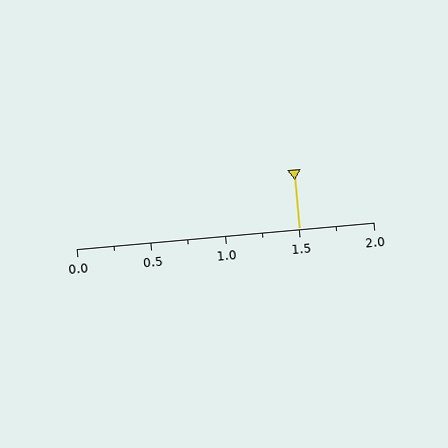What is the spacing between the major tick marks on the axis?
The major ticks are spaced 0.5 apart.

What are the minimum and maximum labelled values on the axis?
The axis runs from 0.0 to 2.0.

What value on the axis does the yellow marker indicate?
The marker indicates approximately 1.5.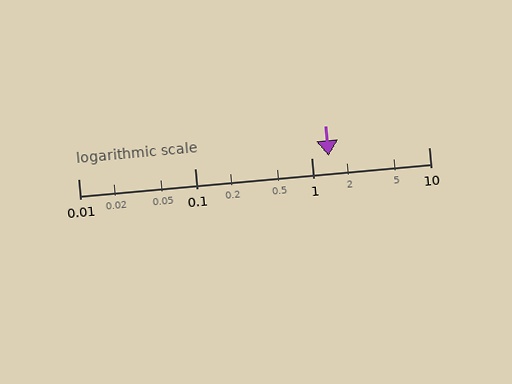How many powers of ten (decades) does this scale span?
The scale spans 3 decades, from 0.01 to 10.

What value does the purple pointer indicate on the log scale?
The pointer indicates approximately 1.4.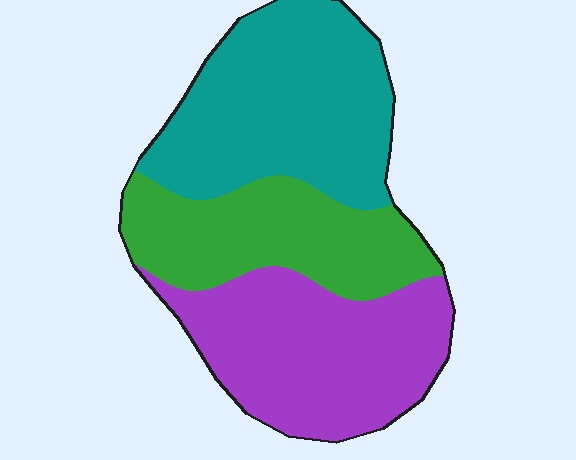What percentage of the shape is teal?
Teal covers 38% of the shape.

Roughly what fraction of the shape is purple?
Purple takes up between a third and a half of the shape.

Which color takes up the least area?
Green, at roughly 25%.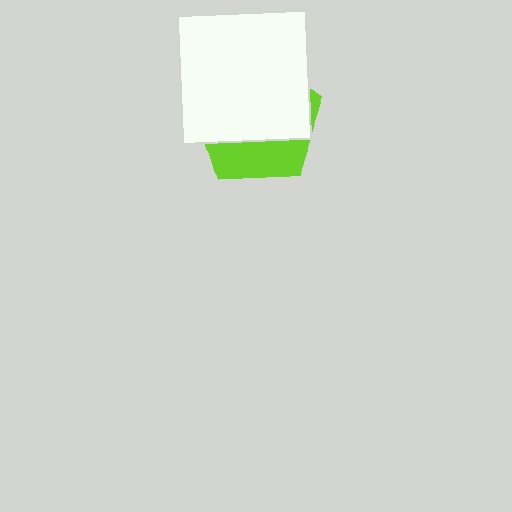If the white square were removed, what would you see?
You would see the complete lime pentagon.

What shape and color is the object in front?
The object in front is a white square.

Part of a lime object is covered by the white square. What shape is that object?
It is a pentagon.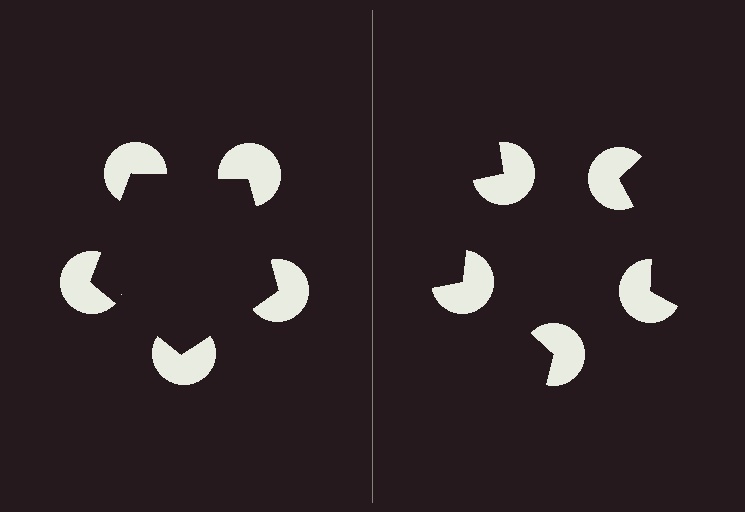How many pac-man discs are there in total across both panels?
10 — 5 on each side.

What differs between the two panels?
The pac-man discs are positioned identically on both sides; only the wedge orientations differ. On the left they align to a pentagon; on the right they are misaligned.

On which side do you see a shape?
An illusory pentagon appears on the left side. On the right side the wedge cuts are rotated, so no coherent shape forms.